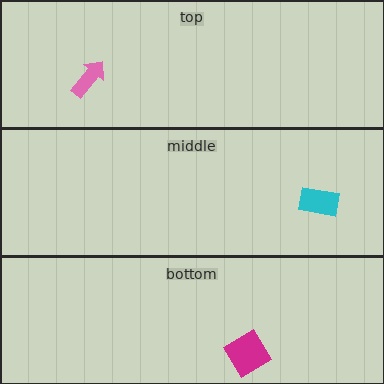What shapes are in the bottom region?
The magenta diamond.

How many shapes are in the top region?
1.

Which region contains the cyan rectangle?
The middle region.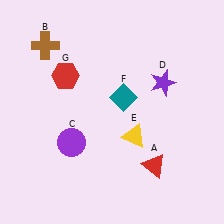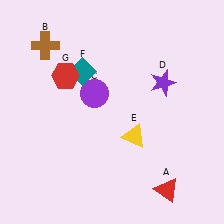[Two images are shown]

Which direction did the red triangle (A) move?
The red triangle (A) moved down.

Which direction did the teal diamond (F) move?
The teal diamond (F) moved left.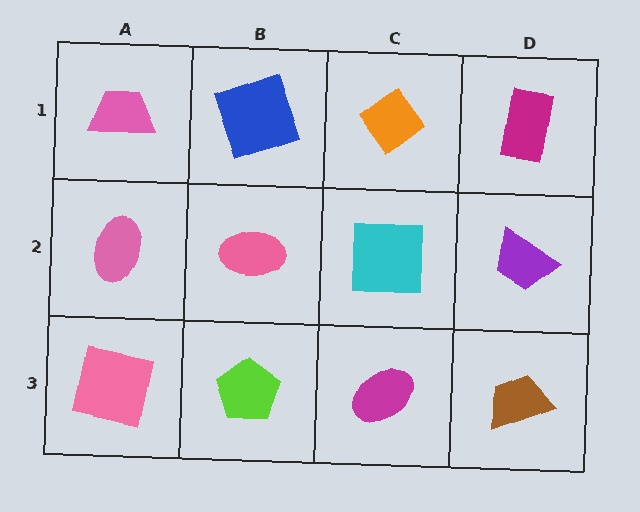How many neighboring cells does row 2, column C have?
4.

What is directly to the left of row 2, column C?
A pink ellipse.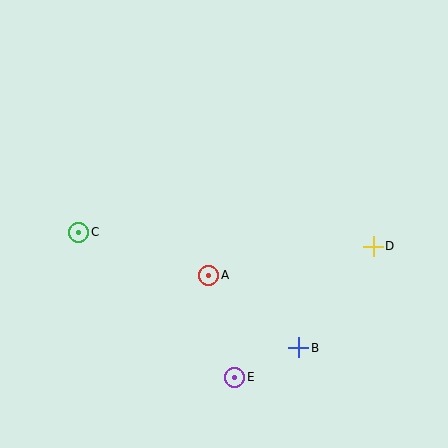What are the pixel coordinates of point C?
Point C is at (79, 232).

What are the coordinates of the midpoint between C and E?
The midpoint between C and E is at (157, 305).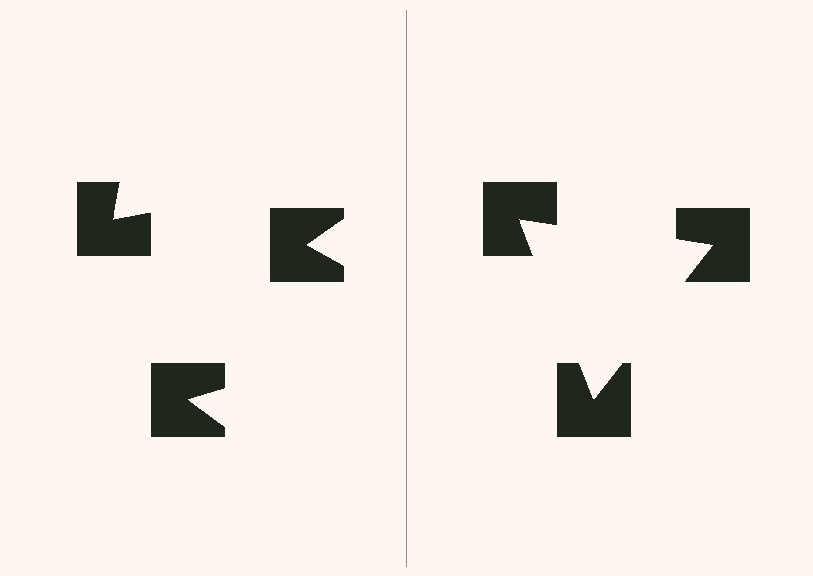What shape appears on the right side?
An illusory triangle.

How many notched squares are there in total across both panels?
6 — 3 on each side.